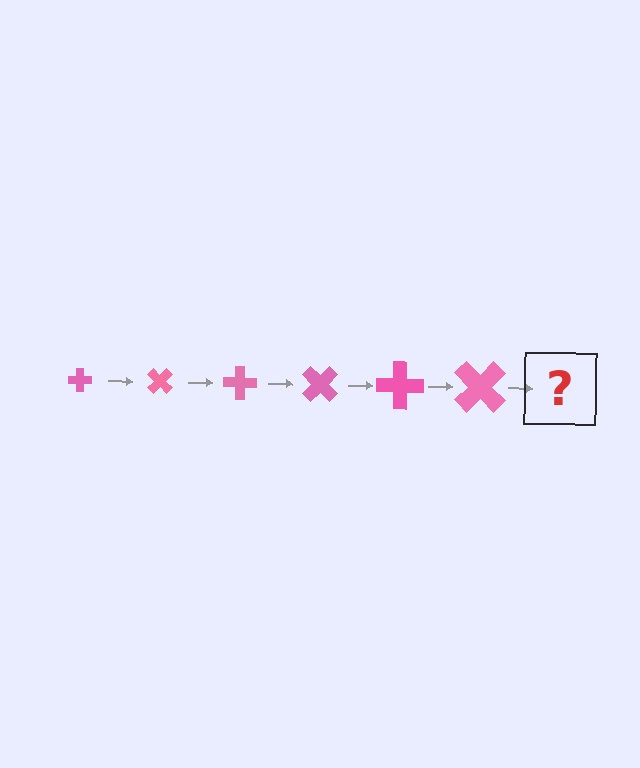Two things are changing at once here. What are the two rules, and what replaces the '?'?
The two rules are that the cross grows larger each step and it rotates 45 degrees each step. The '?' should be a cross, larger than the previous one and rotated 270 degrees from the start.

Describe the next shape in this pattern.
It should be a cross, larger than the previous one and rotated 270 degrees from the start.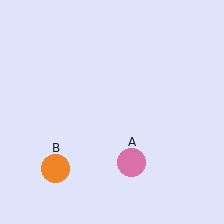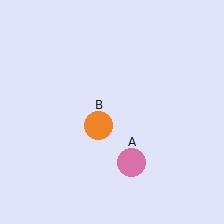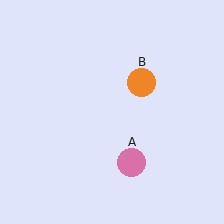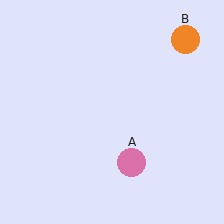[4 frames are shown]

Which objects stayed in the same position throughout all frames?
Pink circle (object A) remained stationary.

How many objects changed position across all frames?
1 object changed position: orange circle (object B).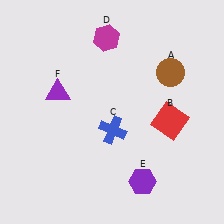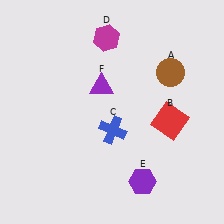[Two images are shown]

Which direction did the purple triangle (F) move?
The purple triangle (F) moved right.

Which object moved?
The purple triangle (F) moved right.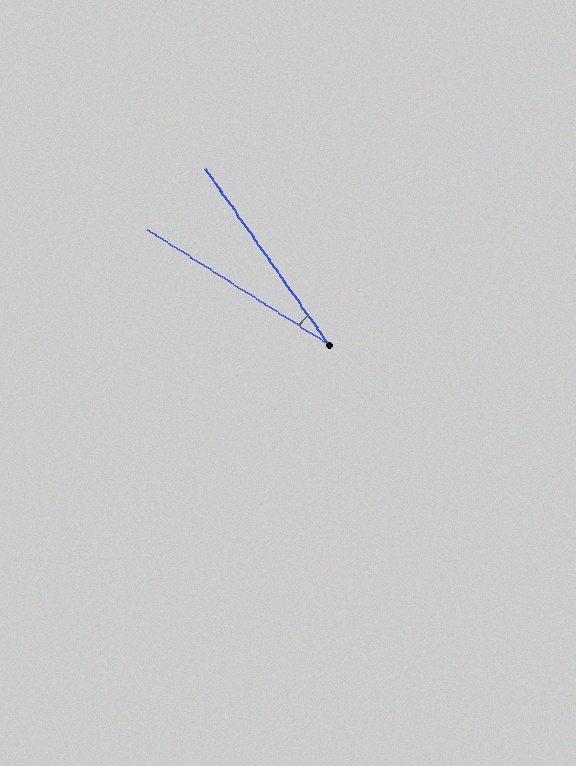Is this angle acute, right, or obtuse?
It is acute.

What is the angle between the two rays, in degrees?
Approximately 23 degrees.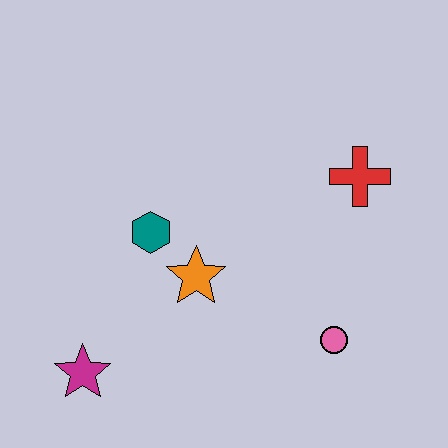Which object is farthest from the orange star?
The red cross is farthest from the orange star.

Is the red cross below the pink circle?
No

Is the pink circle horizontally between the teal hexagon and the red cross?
Yes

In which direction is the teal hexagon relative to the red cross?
The teal hexagon is to the left of the red cross.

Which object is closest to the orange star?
The teal hexagon is closest to the orange star.